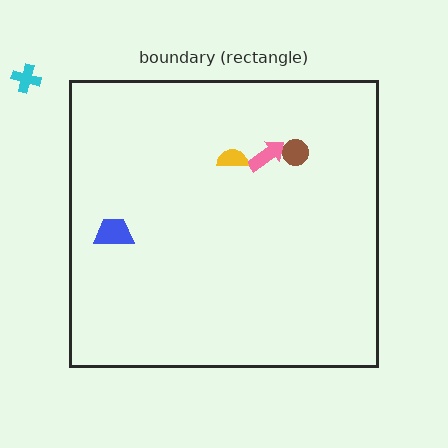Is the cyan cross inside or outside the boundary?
Outside.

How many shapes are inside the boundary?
4 inside, 1 outside.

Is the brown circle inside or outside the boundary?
Inside.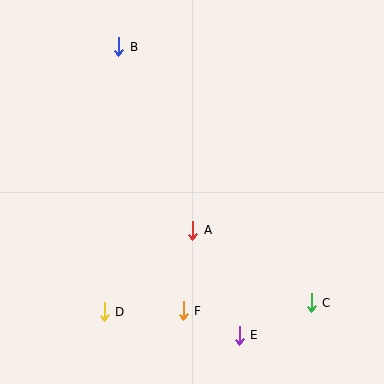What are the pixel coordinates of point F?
Point F is at (183, 311).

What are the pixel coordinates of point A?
Point A is at (193, 230).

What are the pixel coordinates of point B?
Point B is at (119, 47).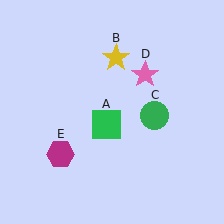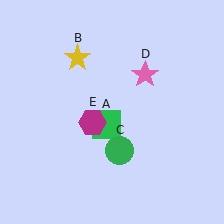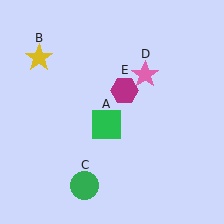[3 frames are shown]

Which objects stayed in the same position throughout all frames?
Green square (object A) and pink star (object D) remained stationary.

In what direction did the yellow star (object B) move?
The yellow star (object B) moved left.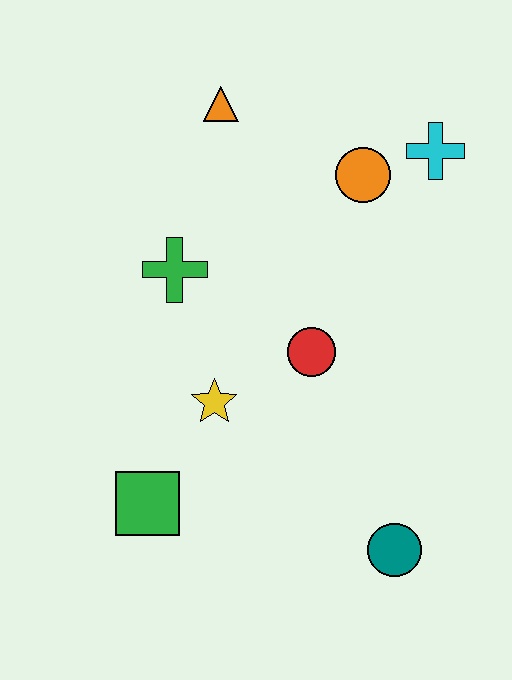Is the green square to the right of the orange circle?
No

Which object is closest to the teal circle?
The red circle is closest to the teal circle.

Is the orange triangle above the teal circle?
Yes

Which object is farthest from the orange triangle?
The teal circle is farthest from the orange triangle.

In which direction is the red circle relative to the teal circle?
The red circle is above the teal circle.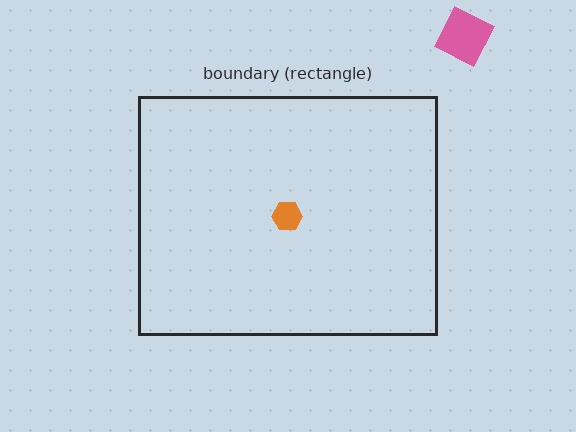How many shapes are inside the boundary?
1 inside, 1 outside.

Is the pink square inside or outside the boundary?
Outside.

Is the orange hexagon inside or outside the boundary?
Inside.